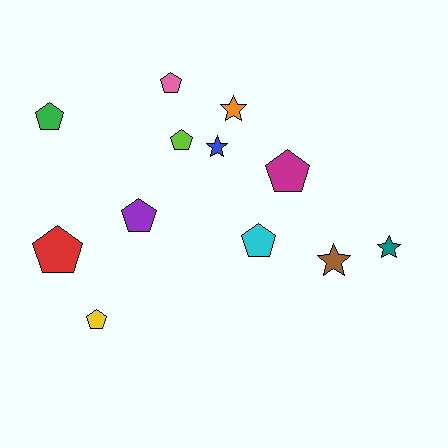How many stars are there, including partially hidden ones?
There are 4 stars.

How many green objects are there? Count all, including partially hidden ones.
There is 1 green object.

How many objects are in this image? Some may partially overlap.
There are 12 objects.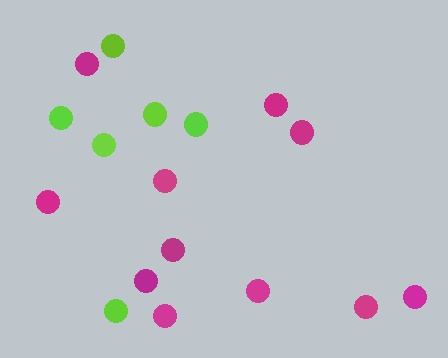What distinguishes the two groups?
There are 2 groups: one group of lime circles (6) and one group of magenta circles (11).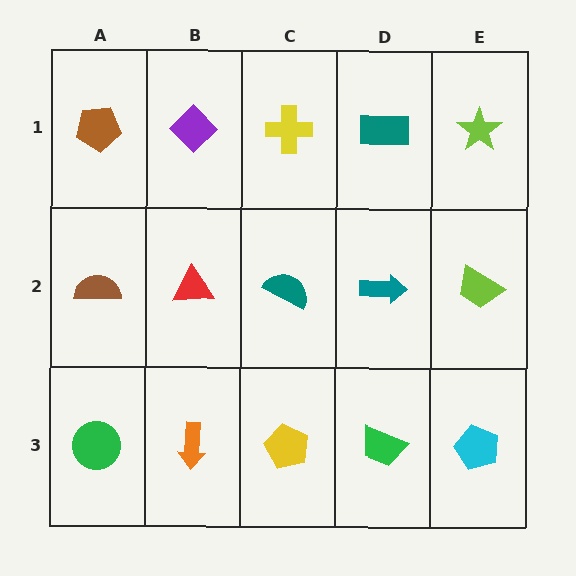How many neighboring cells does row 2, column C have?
4.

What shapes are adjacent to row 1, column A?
A brown semicircle (row 2, column A), a purple diamond (row 1, column B).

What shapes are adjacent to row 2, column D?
A teal rectangle (row 1, column D), a green trapezoid (row 3, column D), a teal semicircle (row 2, column C), a lime trapezoid (row 2, column E).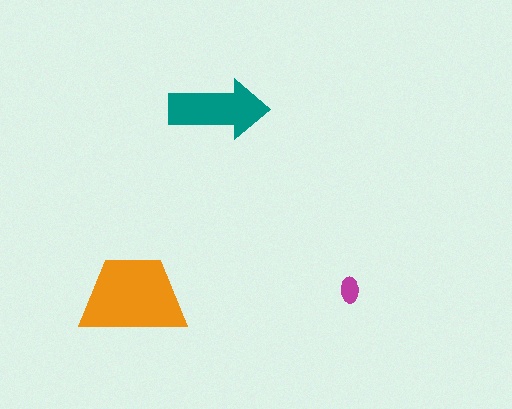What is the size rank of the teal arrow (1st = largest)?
2nd.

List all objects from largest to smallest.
The orange trapezoid, the teal arrow, the magenta ellipse.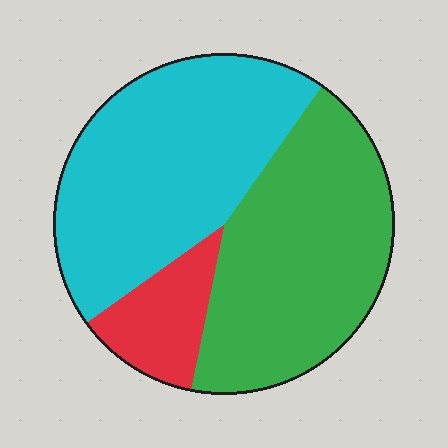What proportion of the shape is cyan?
Cyan covers roughly 45% of the shape.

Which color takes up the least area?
Red, at roughly 10%.